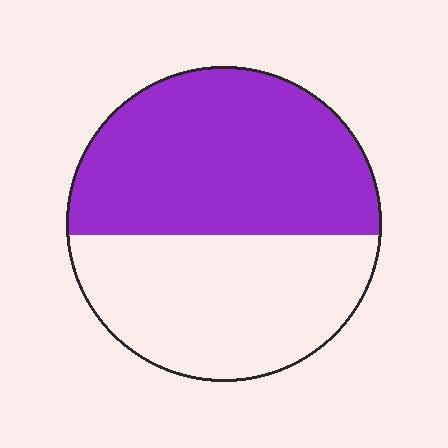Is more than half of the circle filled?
Yes.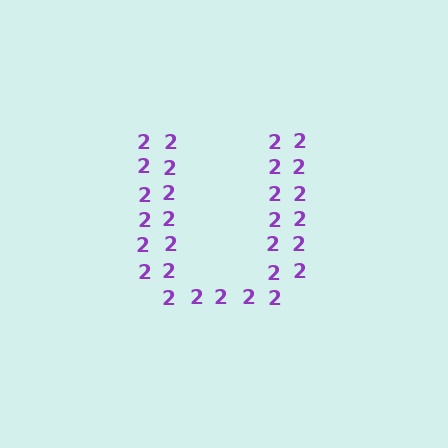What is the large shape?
The large shape is the letter U.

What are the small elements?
The small elements are digit 2's.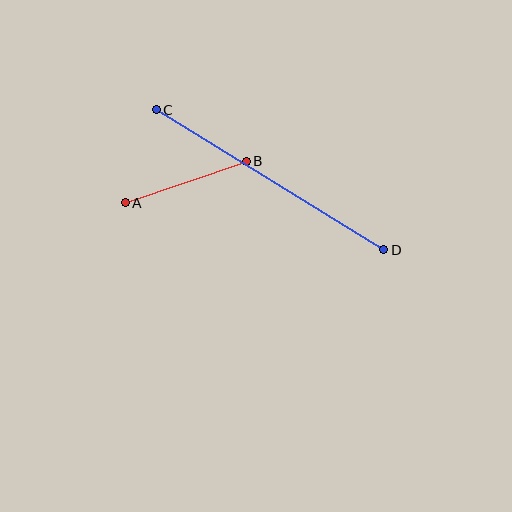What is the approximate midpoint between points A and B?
The midpoint is at approximately (186, 182) pixels.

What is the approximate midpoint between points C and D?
The midpoint is at approximately (270, 180) pixels.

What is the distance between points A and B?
The distance is approximately 128 pixels.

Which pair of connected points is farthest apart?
Points C and D are farthest apart.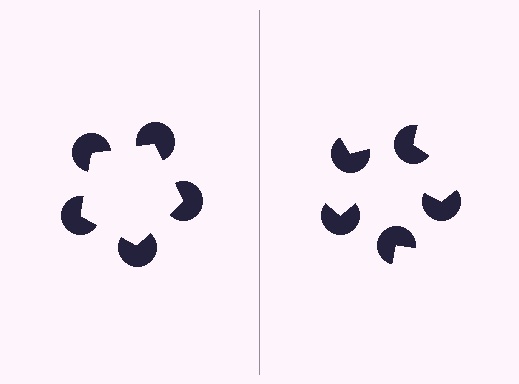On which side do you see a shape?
An illusory pentagon appears on the left side. On the right side the wedge cuts are rotated, so no coherent shape forms.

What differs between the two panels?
The pac-man discs are positioned identically on both sides; only the wedge orientations differ. On the left they align to a pentagon; on the right they are misaligned.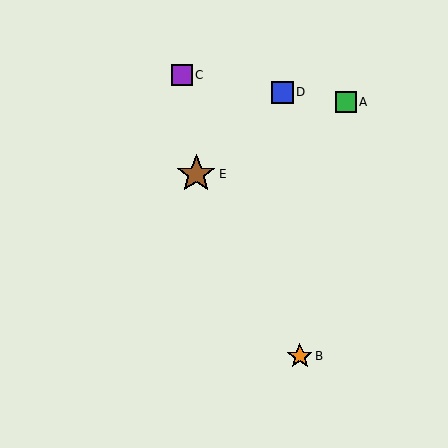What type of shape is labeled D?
Shape D is a blue square.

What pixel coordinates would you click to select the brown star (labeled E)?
Click at (196, 174) to select the brown star E.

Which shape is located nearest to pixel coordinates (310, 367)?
The orange star (labeled B) at (300, 356) is nearest to that location.